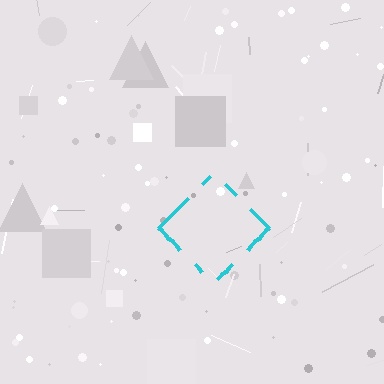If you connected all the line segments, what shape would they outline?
They would outline a diamond.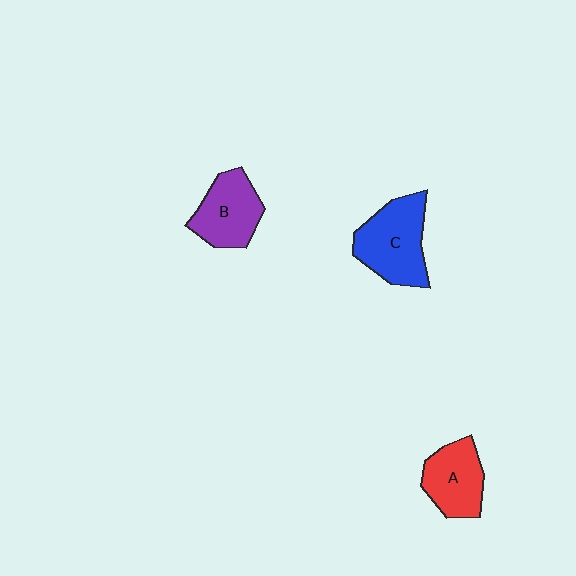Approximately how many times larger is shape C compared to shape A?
Approximately 1.3 times.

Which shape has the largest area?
Shape C (blue).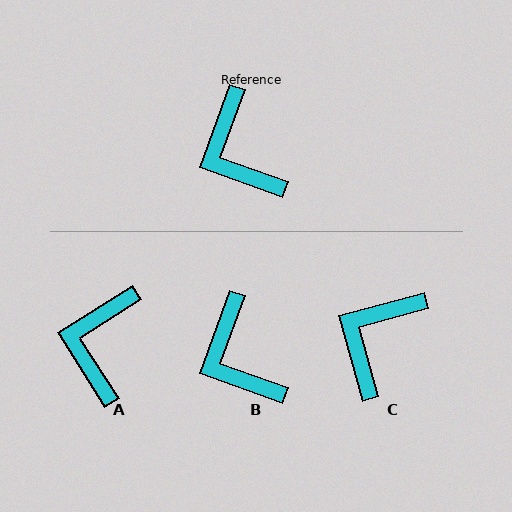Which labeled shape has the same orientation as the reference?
B.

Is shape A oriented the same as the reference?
No, it is off by about 38 degrees.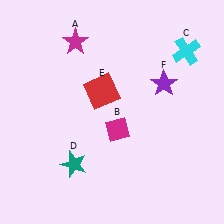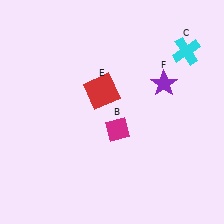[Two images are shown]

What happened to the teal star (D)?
The teal star (D) was removed in Image 2. It was in the bottom-left area of Image 1.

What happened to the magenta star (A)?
The magenta star (A) was removed in Image 2. It was in the top-left area of Image 1.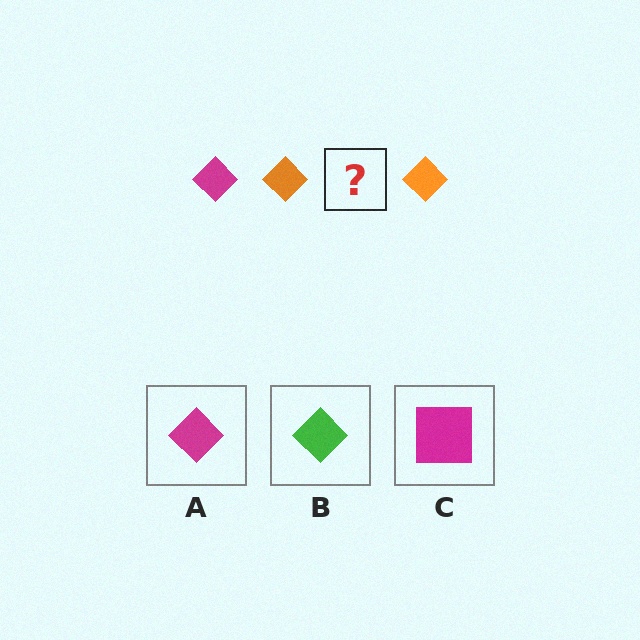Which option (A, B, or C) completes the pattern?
A.